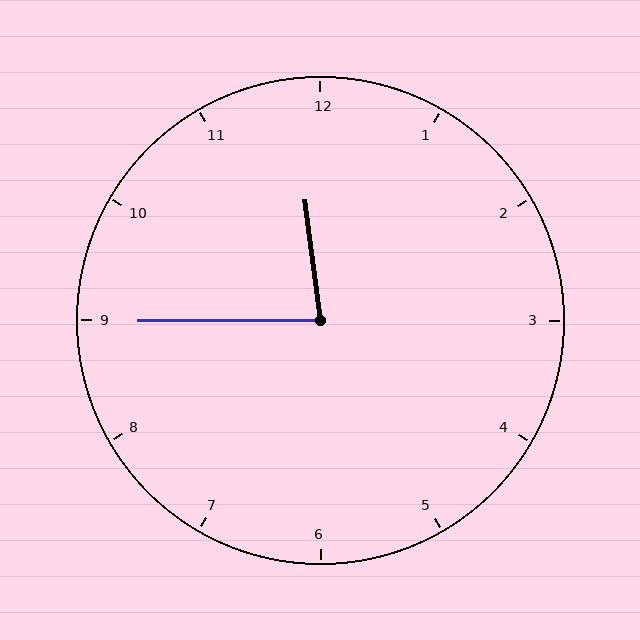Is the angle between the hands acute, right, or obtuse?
It is acute.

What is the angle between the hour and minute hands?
Approximately 82 degrees.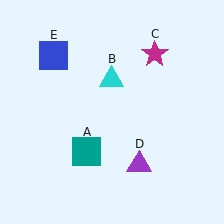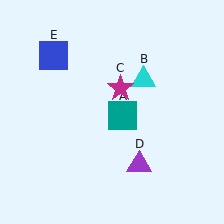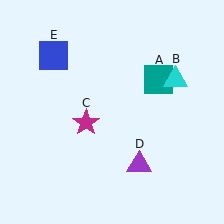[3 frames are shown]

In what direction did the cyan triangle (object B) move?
The cyan triangle (object B) moved right.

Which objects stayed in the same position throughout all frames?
Purple triangle (object D) and blue square (object E) remained stationary.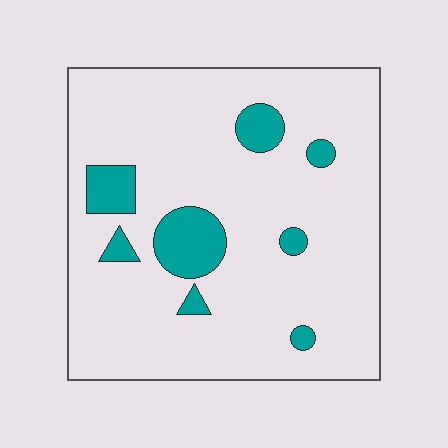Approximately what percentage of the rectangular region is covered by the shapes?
Approximately 10%.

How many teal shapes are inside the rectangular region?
8.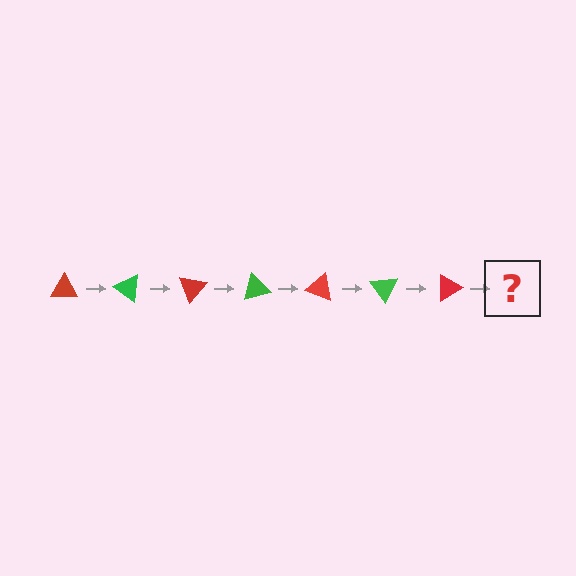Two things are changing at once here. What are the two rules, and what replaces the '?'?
The two rules are that it rotates 35 degrees each step and the color cycles through red and green. The '?' should be a green triangle, rotated 245 degrees from the start.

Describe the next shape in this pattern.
It should be a green triangle, rotated 245 degrees from the start.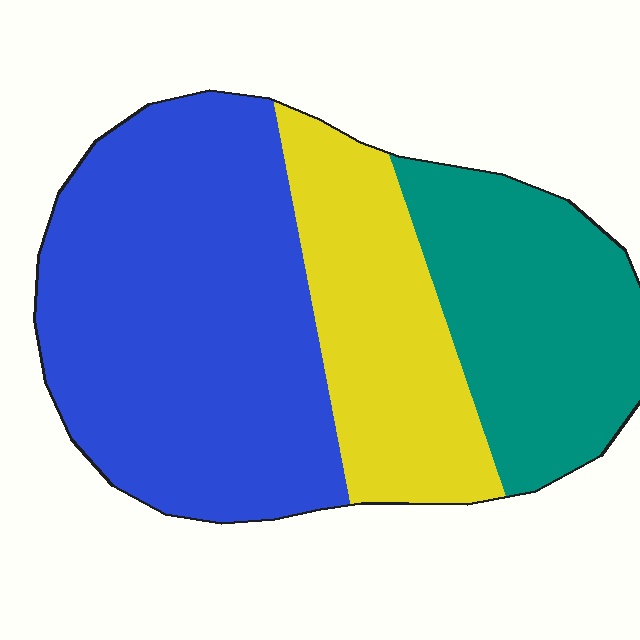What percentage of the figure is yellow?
Yellow takes up less than a quarter of the figure.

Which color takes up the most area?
Blue, at roughly 50%.